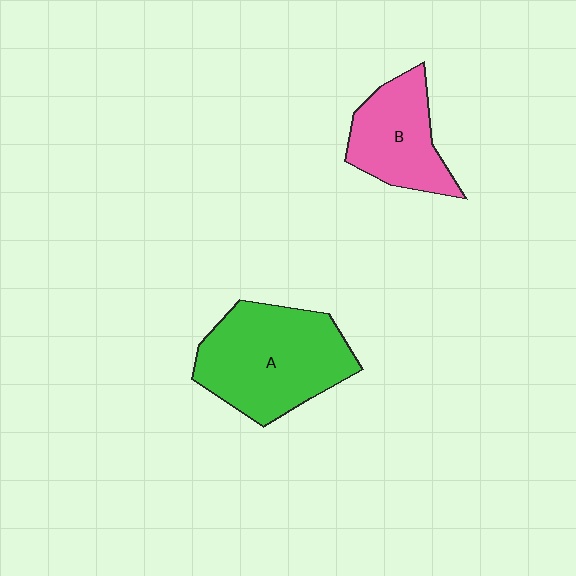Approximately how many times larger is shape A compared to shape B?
Approximately 1.6 times.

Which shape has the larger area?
Shape A (green).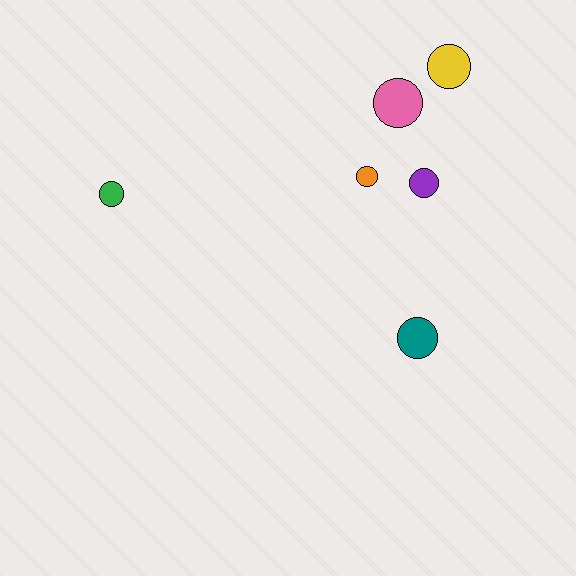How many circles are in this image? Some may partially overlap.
There are 6 circles.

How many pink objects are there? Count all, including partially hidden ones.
There is 1 pink object.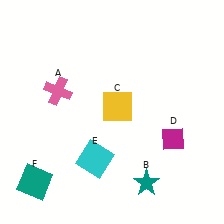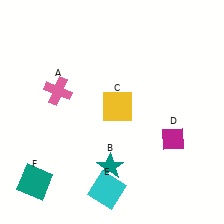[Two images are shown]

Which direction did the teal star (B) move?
The teal star (B) moved left.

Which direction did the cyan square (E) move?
The cyan square (E) moved down.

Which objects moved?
The objects that moved are: the teal star (B), the cyan square (E).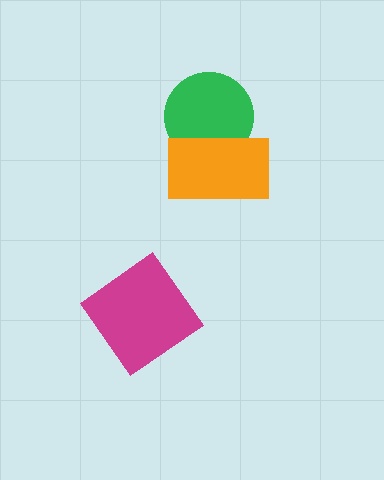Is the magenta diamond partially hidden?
No, no other shape covers it.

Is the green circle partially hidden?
Yes, it is partially covered by another shape.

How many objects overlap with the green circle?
1 object overlaps with the green circle.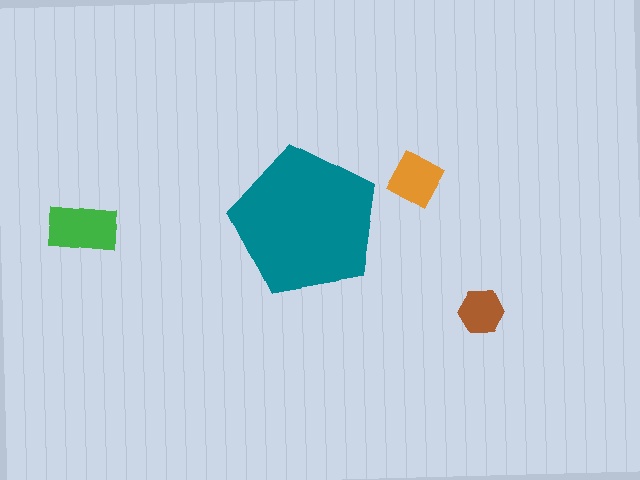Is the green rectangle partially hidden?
No, the green rectangle is fully visible.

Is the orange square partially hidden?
No, the orange square is fully visible.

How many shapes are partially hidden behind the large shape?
0 shapes are partially hidden.